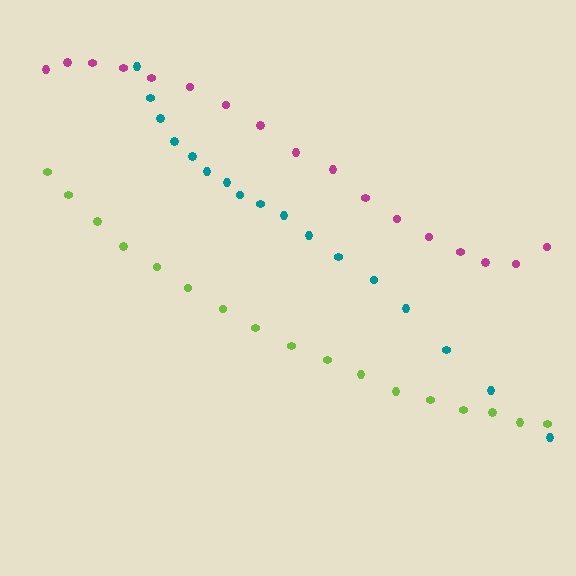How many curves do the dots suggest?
There are 3 distinct paths.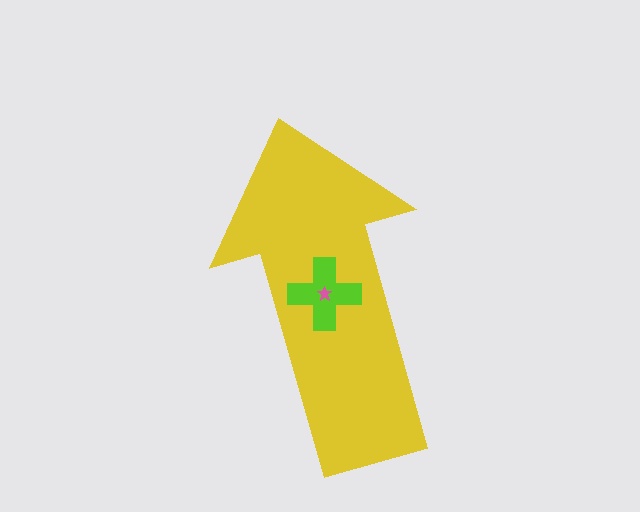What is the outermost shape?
The yellow arrow.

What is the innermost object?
The pink star.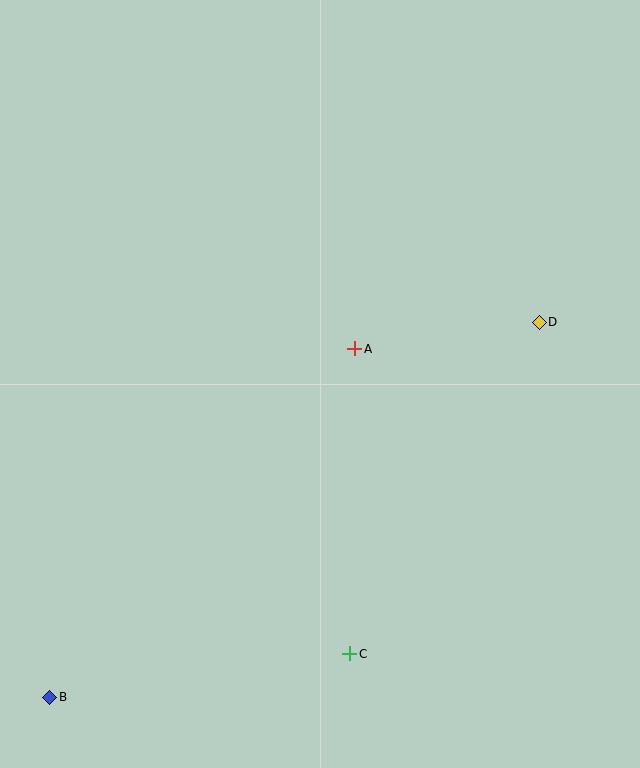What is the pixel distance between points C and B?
The distance between C and B is 303 pixels.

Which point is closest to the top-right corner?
Point D is closest to the top-right corner.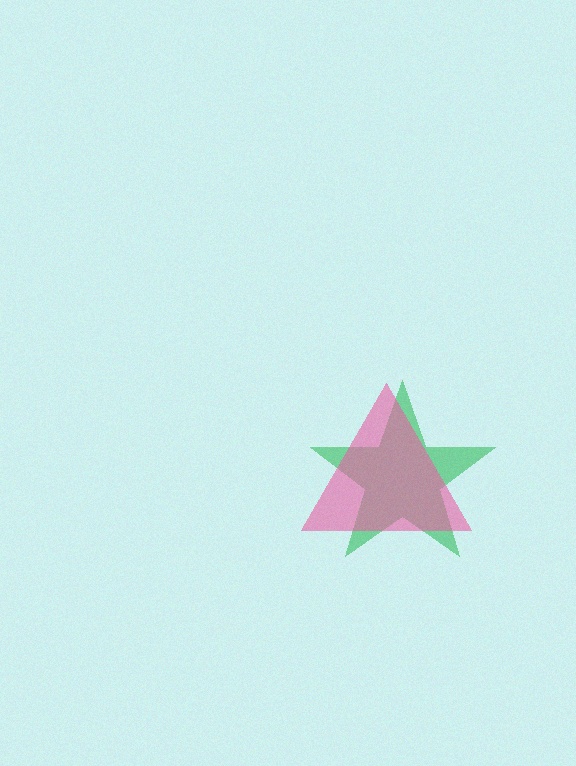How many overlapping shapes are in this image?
There are 2 overlapping shapes in the image.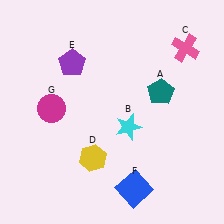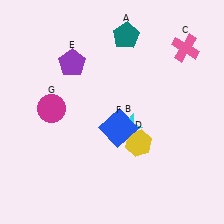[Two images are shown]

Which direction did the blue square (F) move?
The blue square (F) moved up.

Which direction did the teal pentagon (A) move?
The teal pentagon (A) moved up.